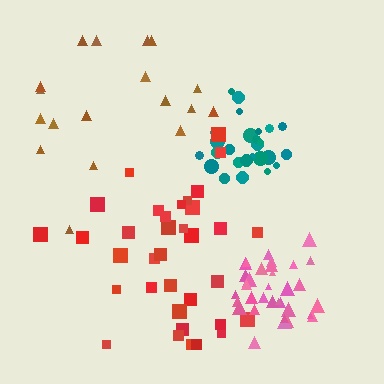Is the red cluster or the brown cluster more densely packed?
Red.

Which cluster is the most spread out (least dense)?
Brown.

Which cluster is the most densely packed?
Pink.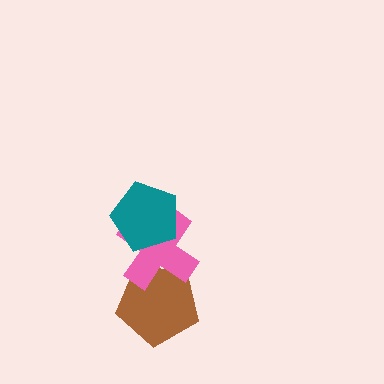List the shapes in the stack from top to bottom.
From top to bottom: the teal pentagon, the pink cross, the brown pentagon.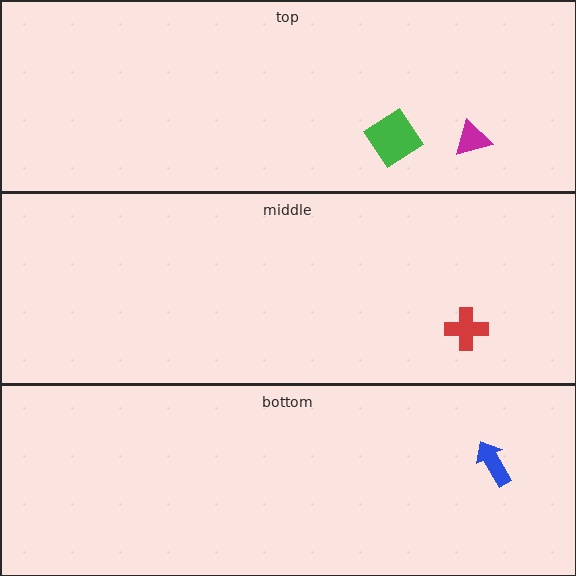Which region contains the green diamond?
The top region.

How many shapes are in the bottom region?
1.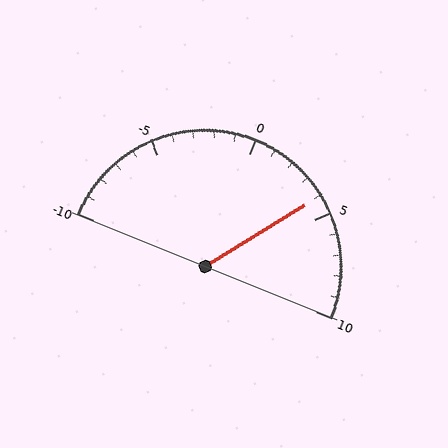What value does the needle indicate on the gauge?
The needle indicates approximately 4.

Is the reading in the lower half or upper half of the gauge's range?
The reading is in the upper half of the range (-10 to 10).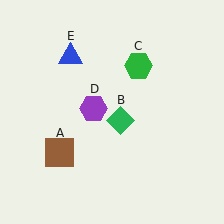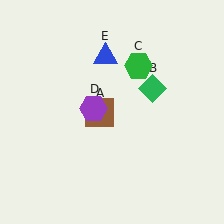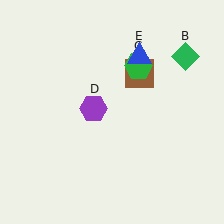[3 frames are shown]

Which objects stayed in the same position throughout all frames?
Green hexagon (object C) and purple hexagon (object D) remained stationary.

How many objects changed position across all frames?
3 objects changed position: brown square (object A), green diamond (object B), blue triangle (object E).